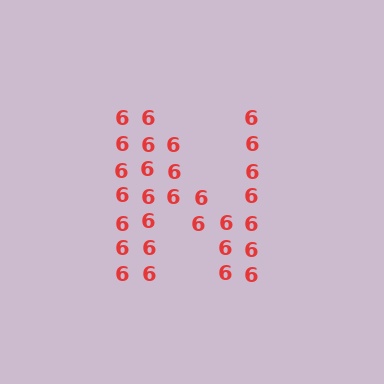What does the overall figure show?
The overall figure shows the letter N.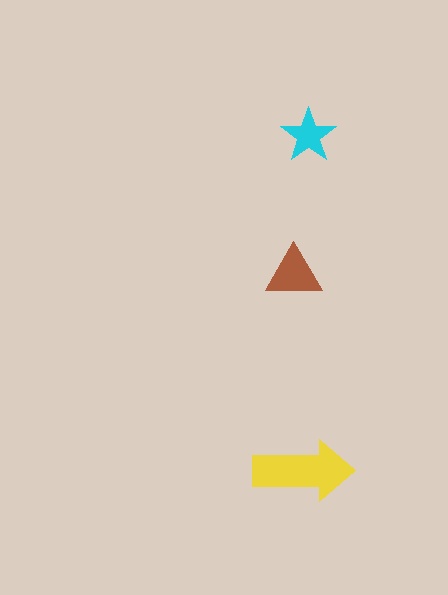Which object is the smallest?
The cyan star.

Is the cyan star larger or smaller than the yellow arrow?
Smaller.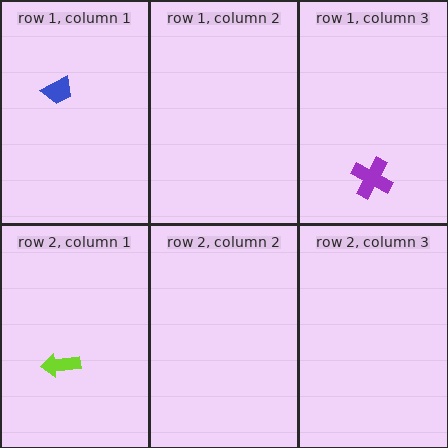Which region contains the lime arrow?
The row 2, column 1 region.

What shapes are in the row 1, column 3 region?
The purple cross.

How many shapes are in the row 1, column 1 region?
1.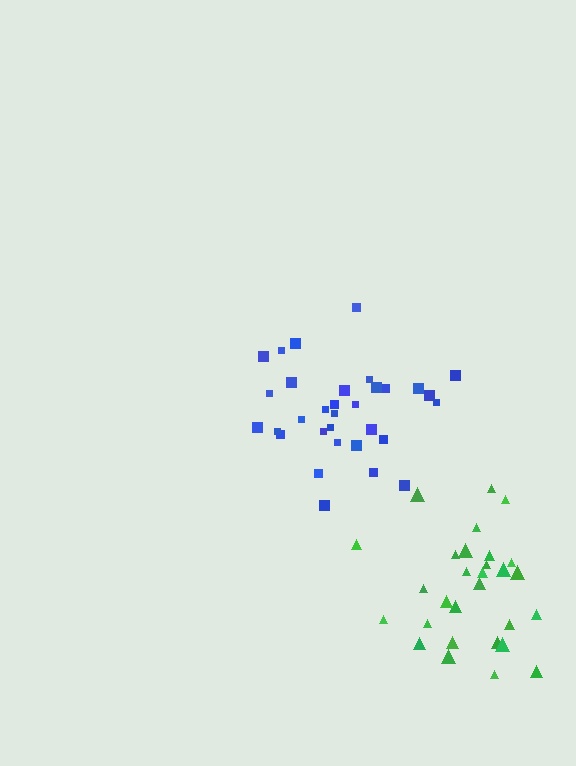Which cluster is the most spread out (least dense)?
Green.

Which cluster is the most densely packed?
Blue.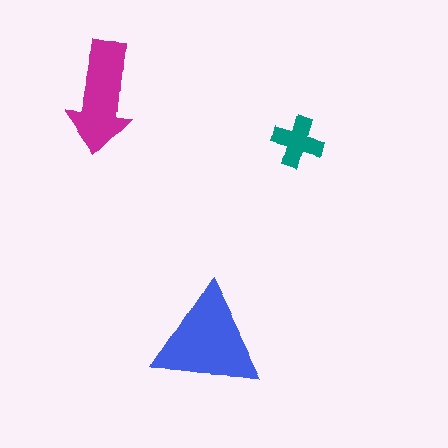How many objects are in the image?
There are 3 objects in the image.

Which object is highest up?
The magenta arrow is topmost.